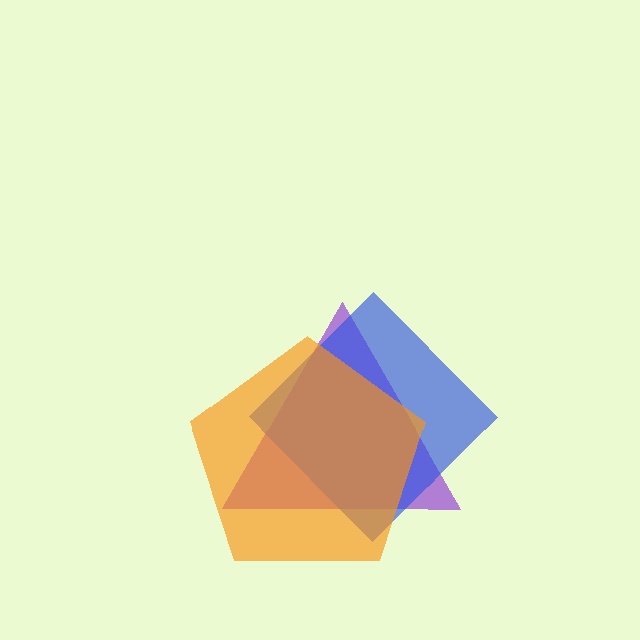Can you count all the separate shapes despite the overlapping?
Yes, there are 3 separate shapes.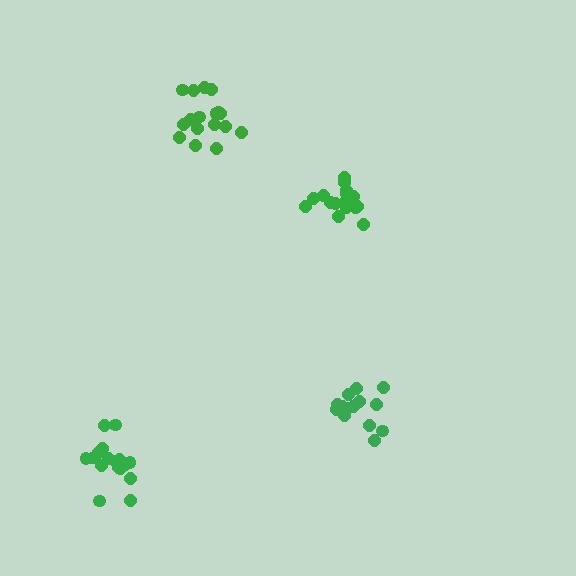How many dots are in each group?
Group 1: 17 dots, Group 2: 17 dots, Group 3: 18 dots, Group 4: 14 dots (66 total).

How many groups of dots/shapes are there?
There are 4 groups.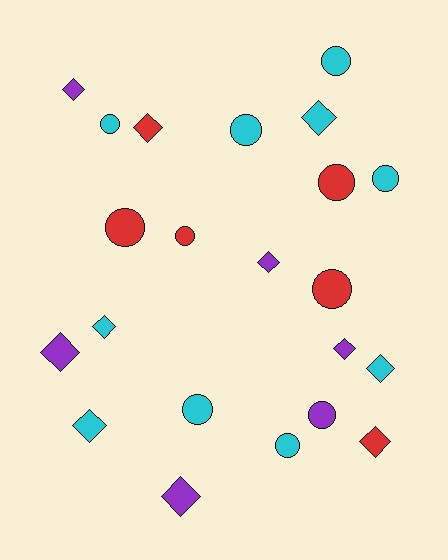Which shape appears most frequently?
Diamond, with 11 objects.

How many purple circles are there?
There is 1 purple circle.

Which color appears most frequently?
Cyan, with 10 objects.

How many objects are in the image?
There are 22 objects.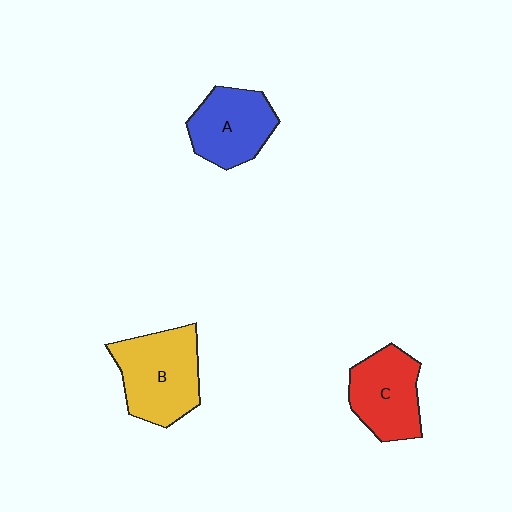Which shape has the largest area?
Shape B (yellow).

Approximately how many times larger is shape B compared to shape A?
Approximately 1.2 times.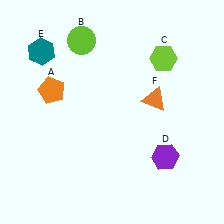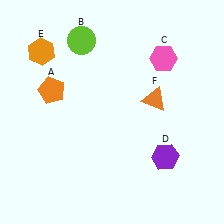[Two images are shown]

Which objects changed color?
C changed from lime to pink. E changed from teal to orange.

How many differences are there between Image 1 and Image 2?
There are 2 differences between the two images.